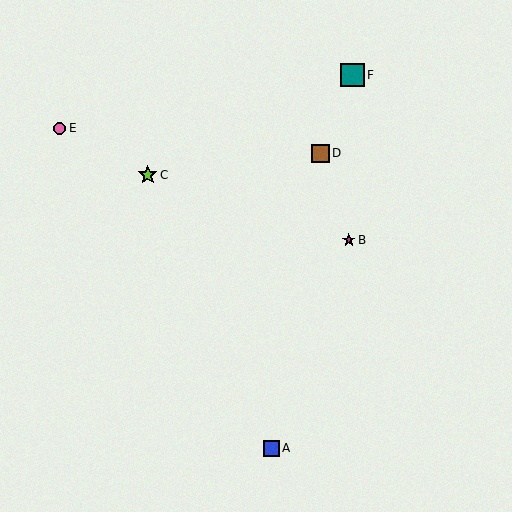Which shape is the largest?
The teal square (labeled F) is the largest.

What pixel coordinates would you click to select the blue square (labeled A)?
Click at (271, 448) to select the blue square A.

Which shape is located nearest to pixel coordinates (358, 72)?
The teal square (labeled F) at (353, 74) is nearest to that location.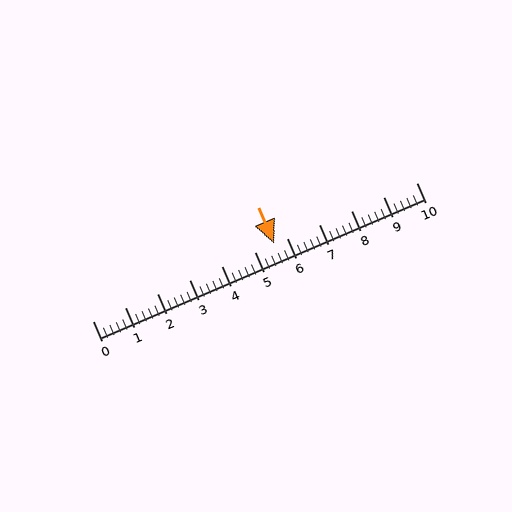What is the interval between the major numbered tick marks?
The major tick marks are spaced 1 units apart.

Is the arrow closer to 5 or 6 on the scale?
The arrow is closer to 6.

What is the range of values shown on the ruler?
The ruler shows values from 0 to 10.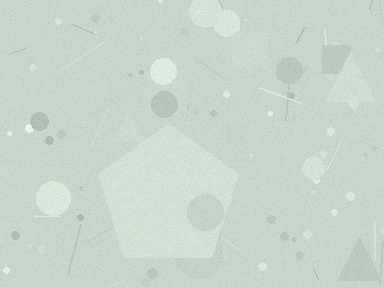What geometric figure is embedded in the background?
A pentagon is embedded in the background.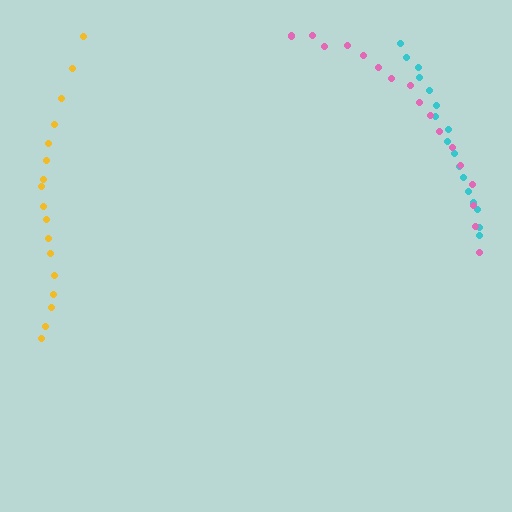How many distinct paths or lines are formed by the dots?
There are 3 distinct paths.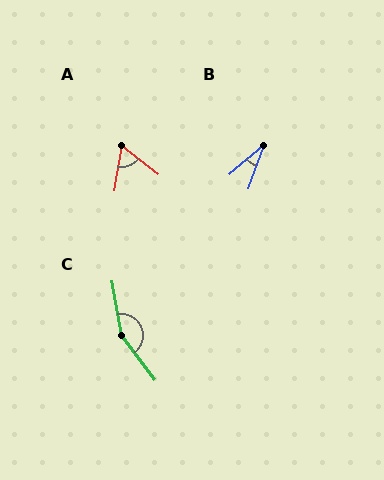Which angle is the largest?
C, at approximately 153 degrees.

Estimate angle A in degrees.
Approximately 60 degrees.